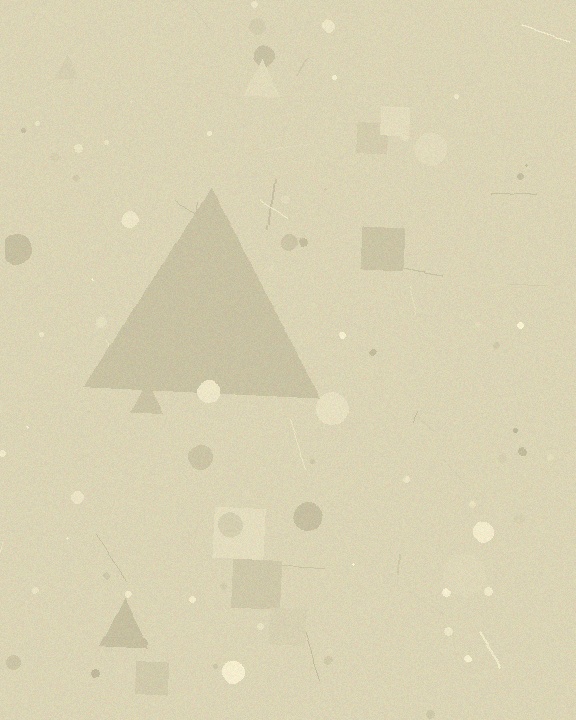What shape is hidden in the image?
A triangle is hidden in the image.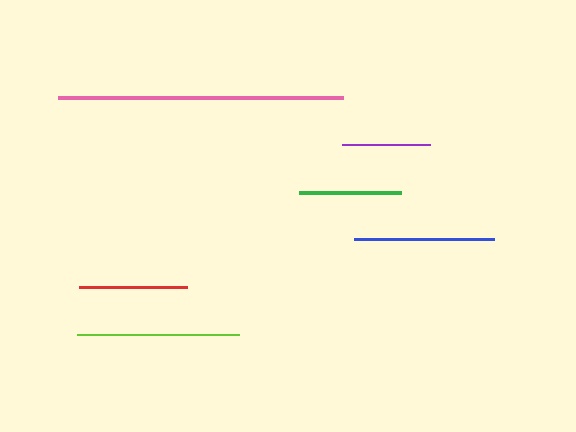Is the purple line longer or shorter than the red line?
The red line is longer than the purple line.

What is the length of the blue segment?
The blue segment is approximately 140 pixels long.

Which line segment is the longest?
The pink line is the longest at approximately 285 pixels.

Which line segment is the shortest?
The purple line is the shortest at approximately 88 pixels.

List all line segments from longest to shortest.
From longest to shortest: pink, lime, blue, red, green, purple.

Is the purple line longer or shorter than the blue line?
The blue line is longer than the purple line.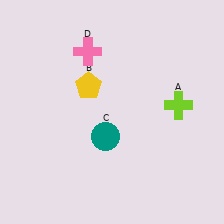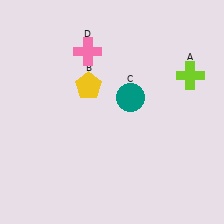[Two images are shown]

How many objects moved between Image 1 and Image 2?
2 objects moved between the two images.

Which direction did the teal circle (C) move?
The teal circle (C) moved up.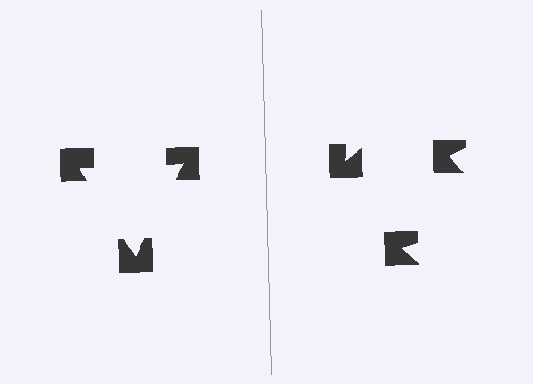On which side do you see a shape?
An illusory triangle appears on the left side. On the right side the wedge cuts are rotated, so no coherent shape forms.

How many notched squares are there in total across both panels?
6 — 3 on each side.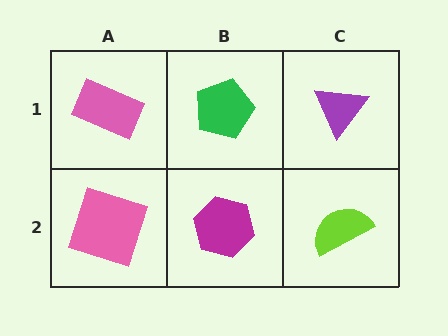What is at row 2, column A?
A pink square.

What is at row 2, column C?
A lime semicircle.